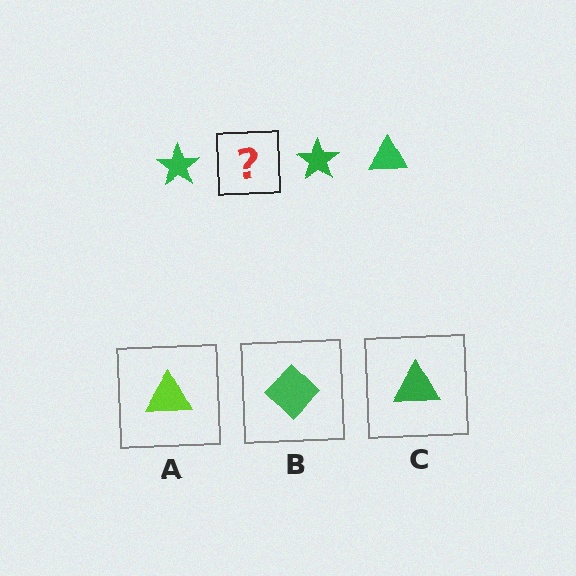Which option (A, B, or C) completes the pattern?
C.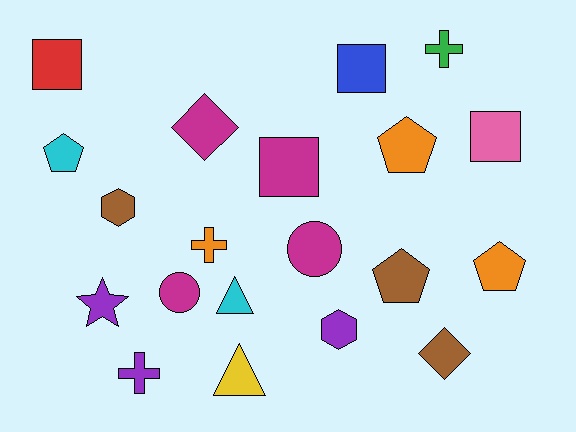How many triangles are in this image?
There are 2 triangles.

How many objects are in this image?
There are 20 objects.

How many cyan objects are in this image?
There are 2 cyan objects.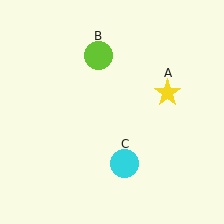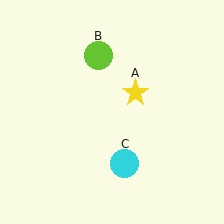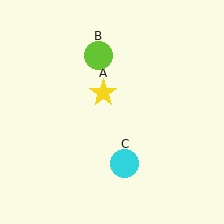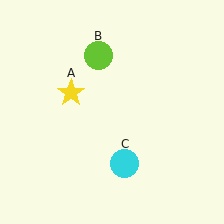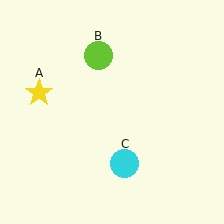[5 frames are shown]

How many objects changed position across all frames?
1 object changed position: yellow star (object A).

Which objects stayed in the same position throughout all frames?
Lime circle (object B) and cyan circle (object C) remained stationary.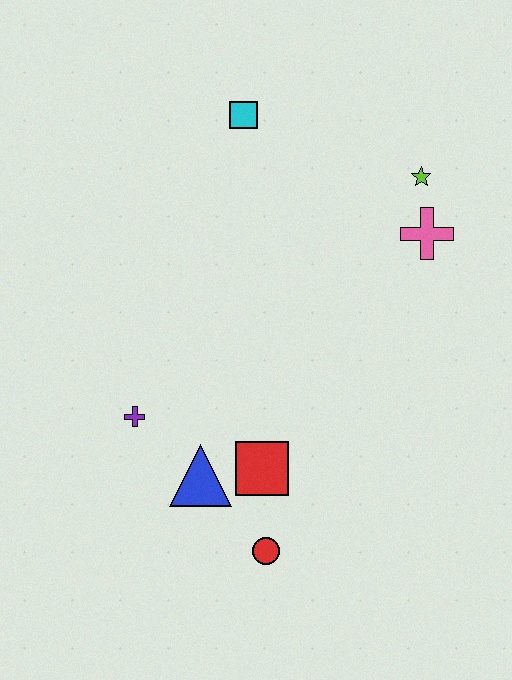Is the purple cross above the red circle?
Yes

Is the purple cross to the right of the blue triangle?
No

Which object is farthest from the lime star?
The red circle is farthest from the lime star.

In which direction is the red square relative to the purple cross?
The red square is to the right of the purple cross.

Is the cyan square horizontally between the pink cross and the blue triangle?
Yes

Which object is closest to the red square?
The blue triangle is closest to the red square.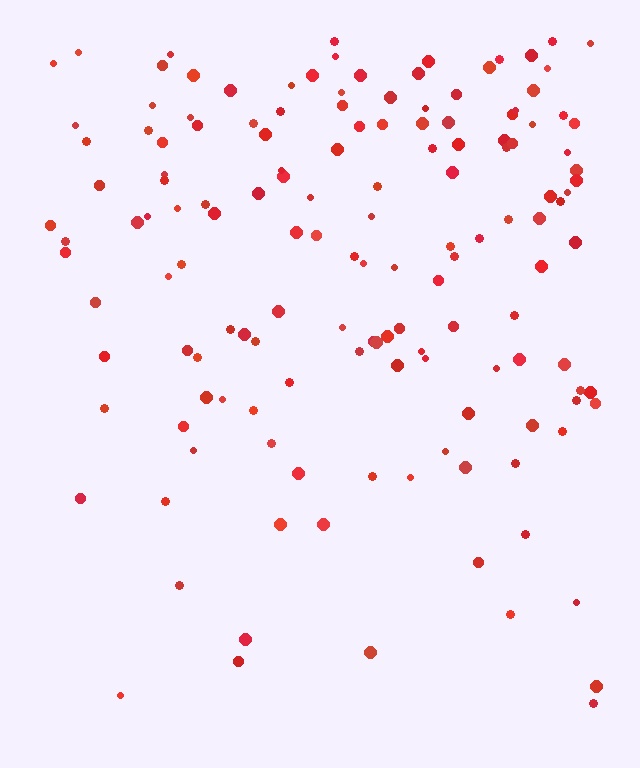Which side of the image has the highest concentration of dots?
The top.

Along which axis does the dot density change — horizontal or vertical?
Vertical.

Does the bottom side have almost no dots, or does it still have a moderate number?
Still a moderate number, just noticeably fewer than the top.